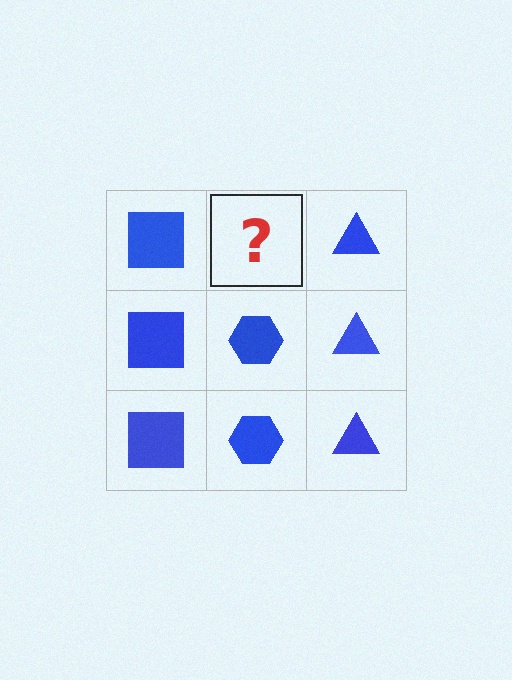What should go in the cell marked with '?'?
The missing cell should contain a blue hexagon.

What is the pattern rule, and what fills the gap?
The rule is that each column has a consistent shape. The gap should be filled with a blue hexagon.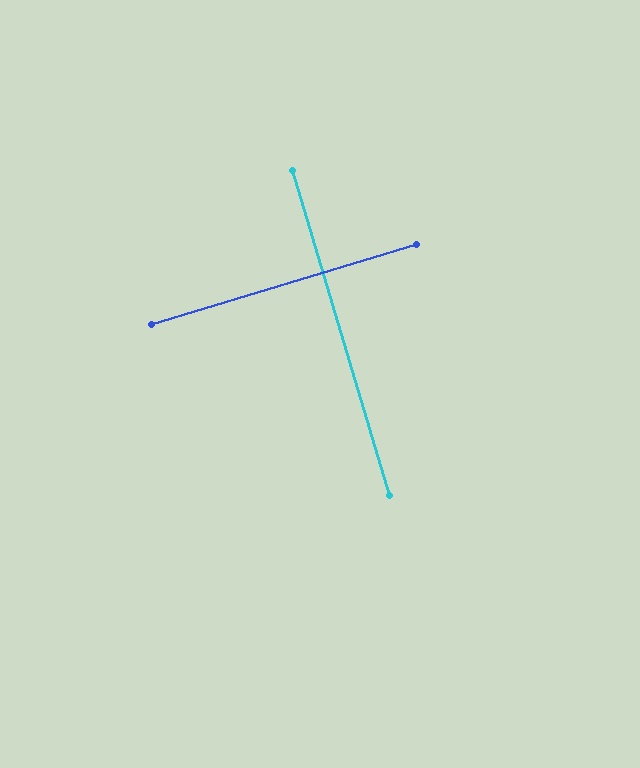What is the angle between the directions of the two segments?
Approximately 90 degrees.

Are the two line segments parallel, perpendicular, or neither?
Perpendicular — they meet at approximately 90°.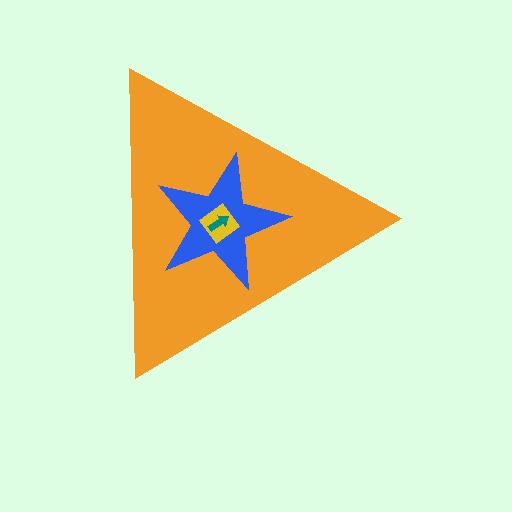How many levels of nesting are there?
4.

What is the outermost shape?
The orange triangle.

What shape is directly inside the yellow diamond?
The teal arrow.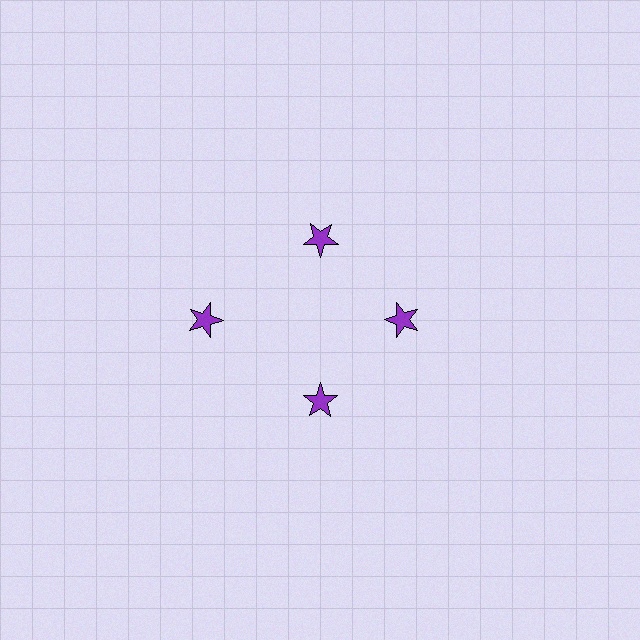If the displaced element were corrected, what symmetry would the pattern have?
It would have 4-fold rotational symmetry — the pattern would map onto itself every 90 degrees.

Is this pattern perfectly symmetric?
No. The 4 purple stars are arranged in a ring, but one element near the 9 o'clock position is pushed outward from the center, breaking the 4-fold rotational symmetry.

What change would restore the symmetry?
The symmetry would be restored by moving it inward, back onto the ring so that all 4 stars sit at equal angles and equal distance from the center.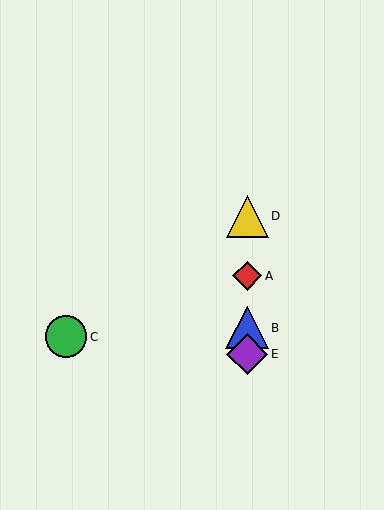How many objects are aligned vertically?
4 objects (A, B, D, E) are aligned vertically.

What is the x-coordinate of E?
Object E is at x≈247.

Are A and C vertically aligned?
No, A is at x≈247 and C is at x≈66.